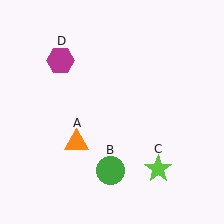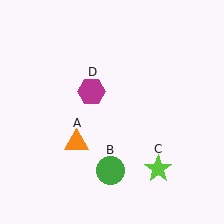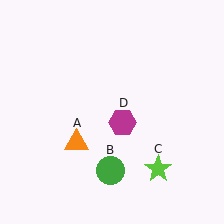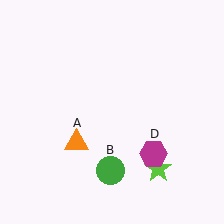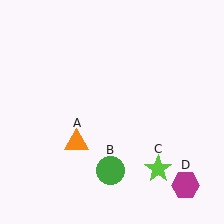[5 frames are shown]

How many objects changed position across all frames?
1 object changed position: magenta hexagon (object D).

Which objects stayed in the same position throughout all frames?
Orange triangle (object A) and green circle (object B) and lime star (object C) remained stationary.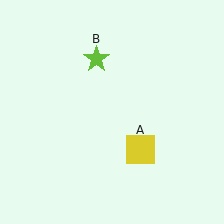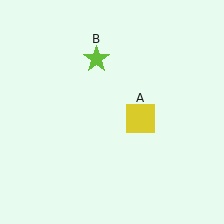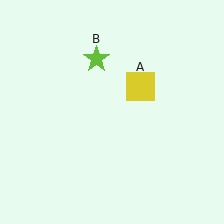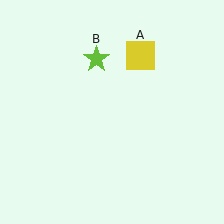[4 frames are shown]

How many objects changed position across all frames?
1 object changed position: yellow square (object A).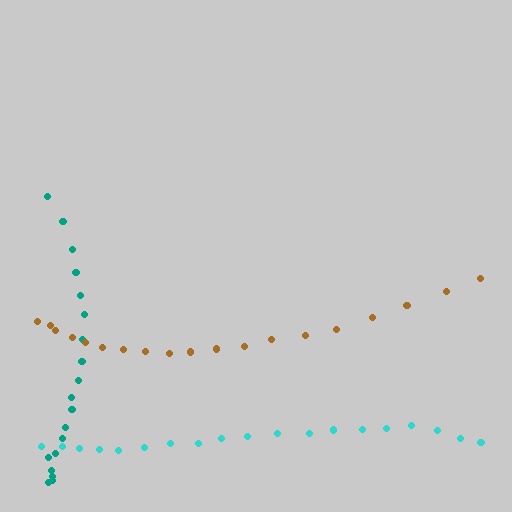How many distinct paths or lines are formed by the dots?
There are 3 distinct paths.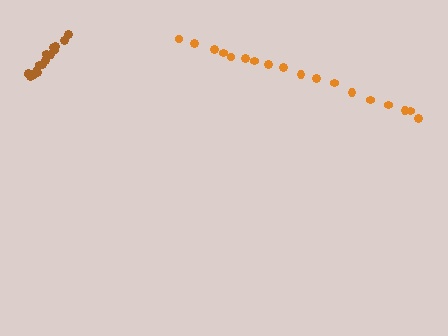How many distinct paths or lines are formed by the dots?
There are 2 distinct paths.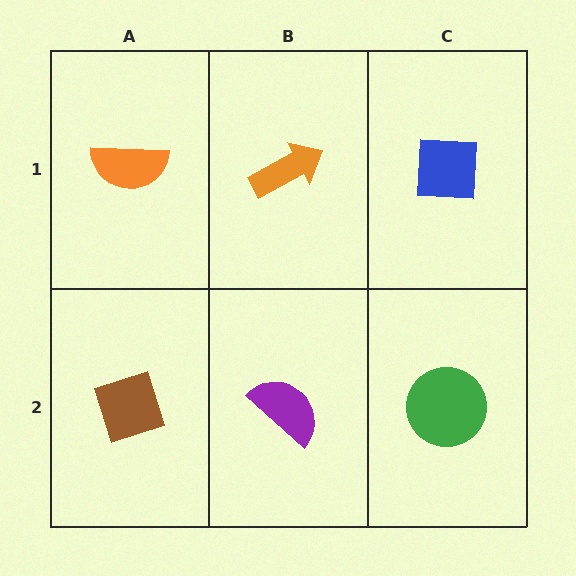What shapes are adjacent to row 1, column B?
A purple semicircle (row 2, column B), an orange semicircle (row 1, column A), a blue square (row 1, column C).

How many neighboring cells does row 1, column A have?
2.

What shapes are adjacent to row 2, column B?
An orange arrow (row 1, column B), a brown diamond (row 2, column A), a green circle (row 2, column C).